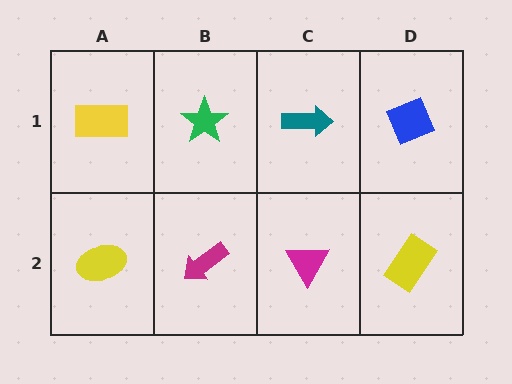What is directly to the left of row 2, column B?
A yellow ellipse.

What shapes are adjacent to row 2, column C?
A teal arrow (row 1, column C), a magenta arrow (row 2, column B), a yellow rectangle (row 2, column D).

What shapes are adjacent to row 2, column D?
A blue diamond (row 1, column D), a magenta triangle (row 2, column C).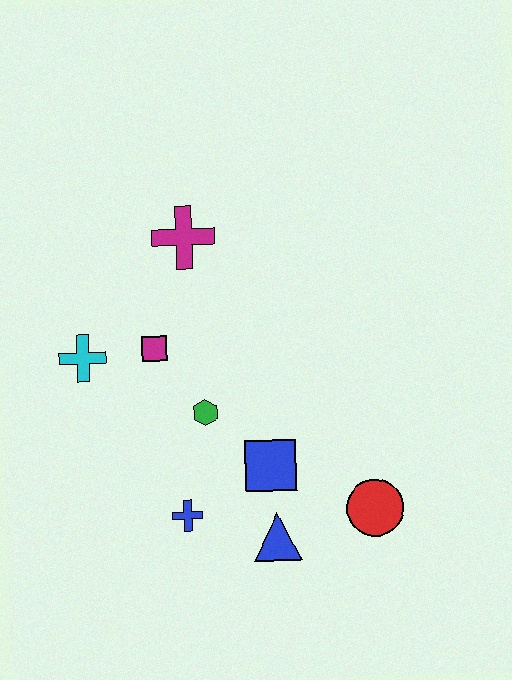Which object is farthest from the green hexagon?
The red circle is farthest from the green hexagon.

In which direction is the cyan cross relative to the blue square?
The cyan cross is to the left of the blue square.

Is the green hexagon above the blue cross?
Yes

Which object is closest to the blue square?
The blue triangle is closest to the blue square.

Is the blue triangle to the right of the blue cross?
Yes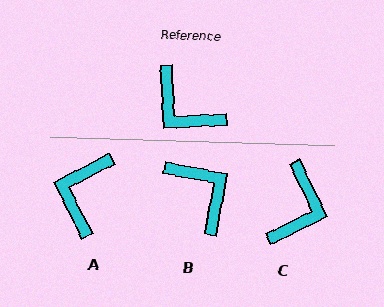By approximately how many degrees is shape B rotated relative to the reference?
Approximately 166 degrees counter-clockwise.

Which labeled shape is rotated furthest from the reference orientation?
B, about 166 degrees away.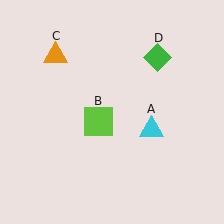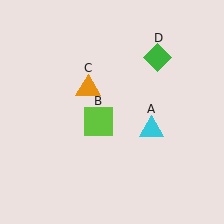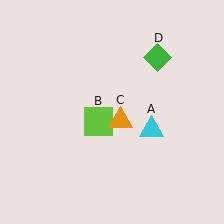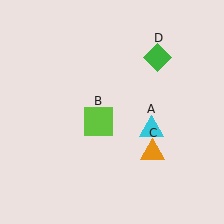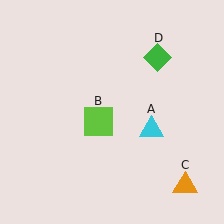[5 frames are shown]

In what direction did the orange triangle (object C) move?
The orange triangle (object C) moved down and to the right.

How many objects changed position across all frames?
1 object changed position: orange triangle (object C).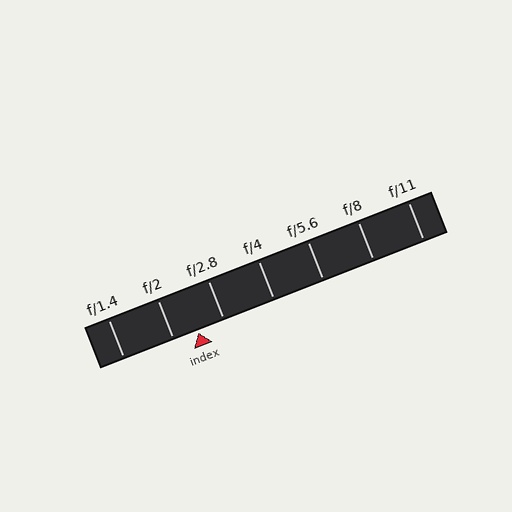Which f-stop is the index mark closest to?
The index mark is closest to f/2.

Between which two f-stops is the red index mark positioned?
The index mark is between f/2 and f/2.8.